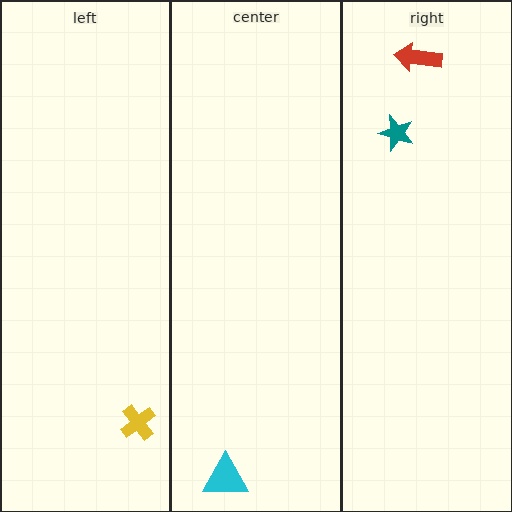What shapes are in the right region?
The teal star, the red arrow.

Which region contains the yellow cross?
The left region.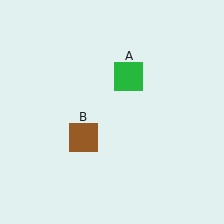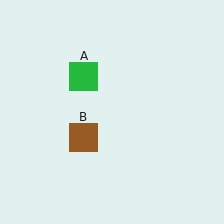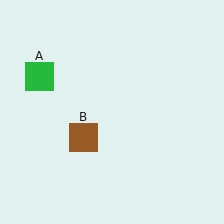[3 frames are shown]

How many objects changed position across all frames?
1 object changed position: green square (object A).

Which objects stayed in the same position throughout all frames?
Brown square (object B) remained stationary.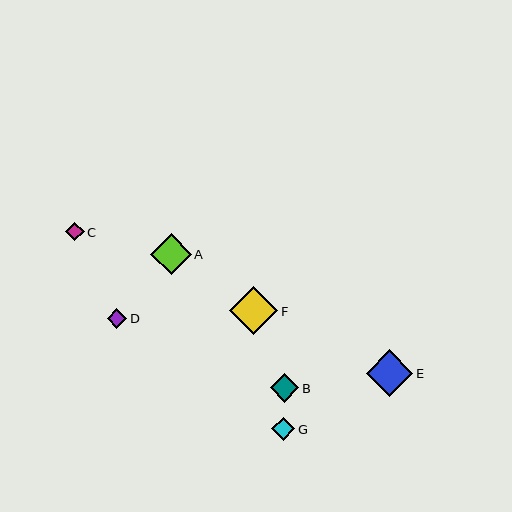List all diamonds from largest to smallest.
From largest to smallest: F, E, A, B, G, D, C.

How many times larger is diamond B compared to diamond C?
Diamond B is approximately 1.6 times the size of diamond C.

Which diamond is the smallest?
Diamond C is the smallest with a size of approximately 18 pixels.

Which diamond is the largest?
Diamond F is the largest with a size of approximately 48 pixels.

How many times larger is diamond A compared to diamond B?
Diamond A is approximately 1.4 times the size of diamond B.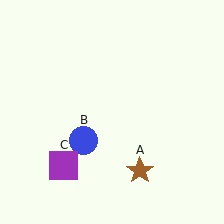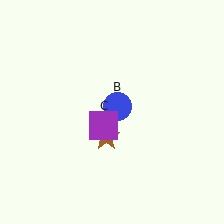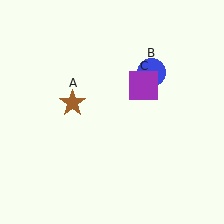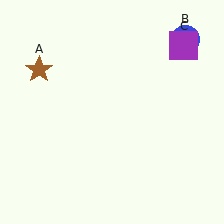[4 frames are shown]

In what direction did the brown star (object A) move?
The brown star (object A) moved up and to the left.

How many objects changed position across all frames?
3 objects changed position: brown star (object A), blue circle (object B), purple square (object C).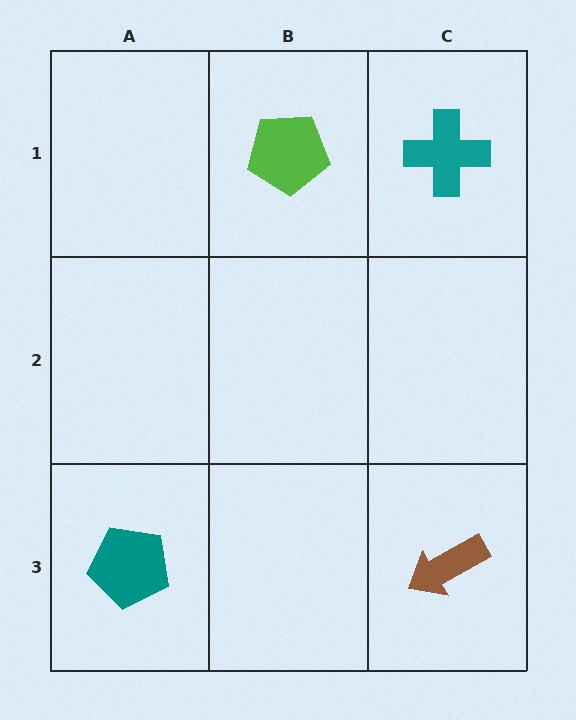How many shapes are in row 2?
0 shapes.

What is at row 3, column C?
A brown arrow.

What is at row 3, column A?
A teal pentagon.